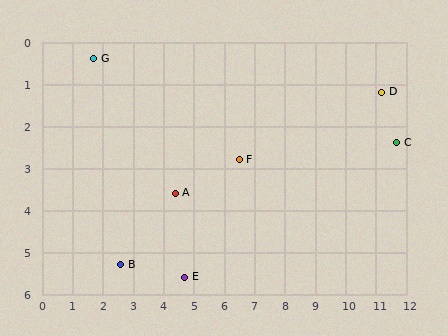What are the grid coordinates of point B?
Point B is at approximately (2.6, 5.3).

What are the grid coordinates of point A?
Point A is at approximately (4.4, 3.6).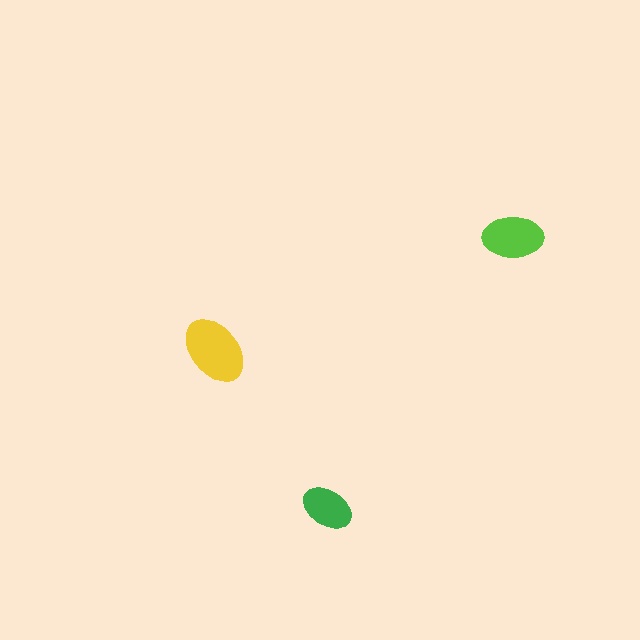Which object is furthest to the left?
The yellow ellipse is leftmost.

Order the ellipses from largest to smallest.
the yellow one, the lime one, the green one.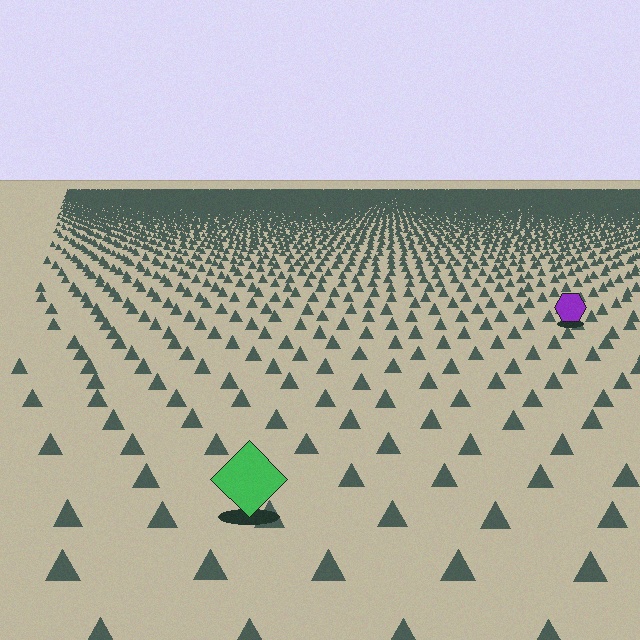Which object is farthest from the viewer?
The purple hexagon is farthest from the viewer. It appears smaller and the ground texture around it is denser.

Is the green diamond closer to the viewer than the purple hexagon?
Yes. The green diamond is closer — you can tell from the texture gradient: the ground texture is coarser near it.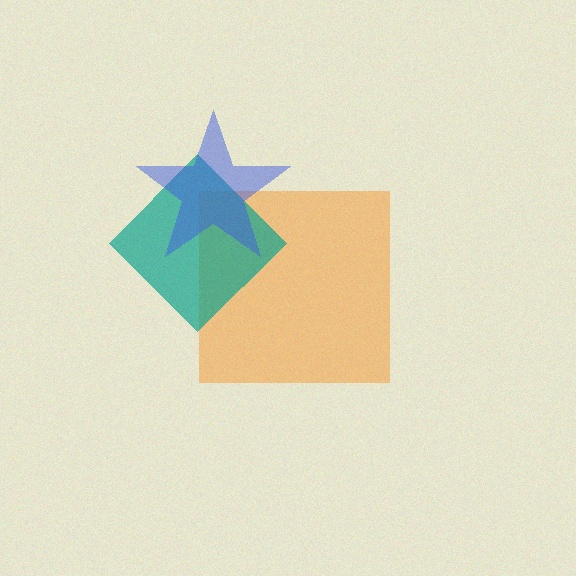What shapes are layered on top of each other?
The layered shapes are: an orange square, a teal diamond, a blue star.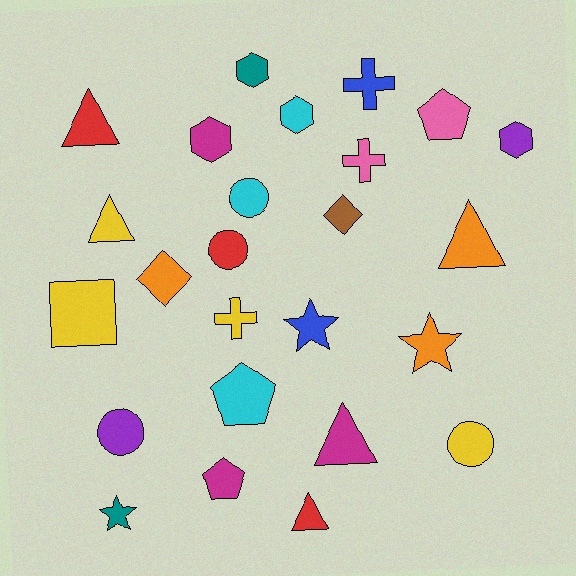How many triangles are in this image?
There are 5 triangles.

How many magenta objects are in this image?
There are 3 magenta objects.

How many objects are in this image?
There are 25 objects.